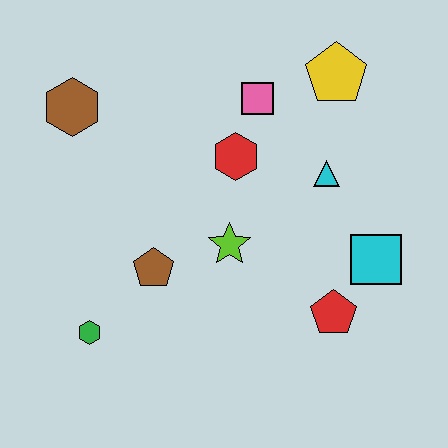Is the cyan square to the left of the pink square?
No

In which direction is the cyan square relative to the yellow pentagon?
The cyan square is below the yellow pentagon.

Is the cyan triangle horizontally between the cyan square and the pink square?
Yes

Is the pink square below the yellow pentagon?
Yes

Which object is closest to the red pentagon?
The cyan square is closest to the red pentagon.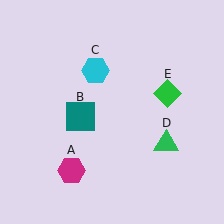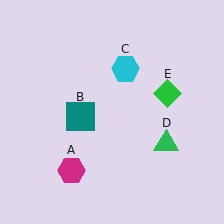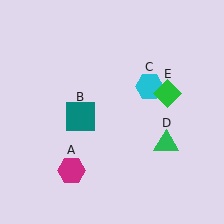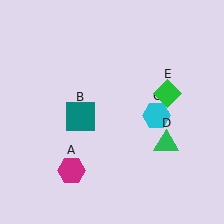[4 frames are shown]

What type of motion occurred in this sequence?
The cyan hexagon (object C) rotated clockwise around the center of the scene.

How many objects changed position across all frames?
1 object changed position: cyan hexagon (object C).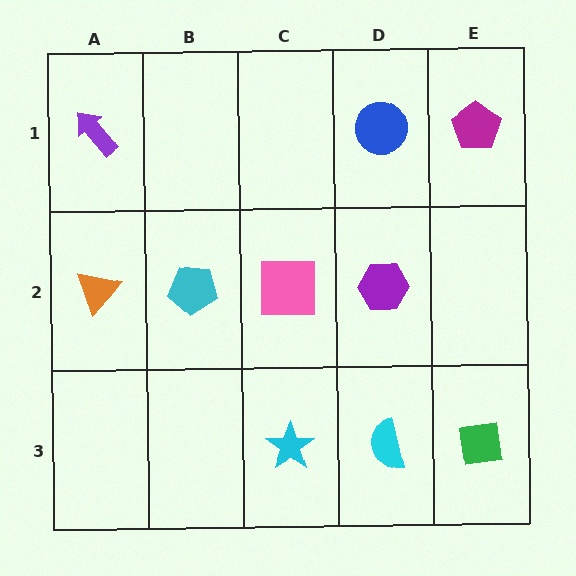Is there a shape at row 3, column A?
No, that cell is empty.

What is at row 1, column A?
A purple arrow.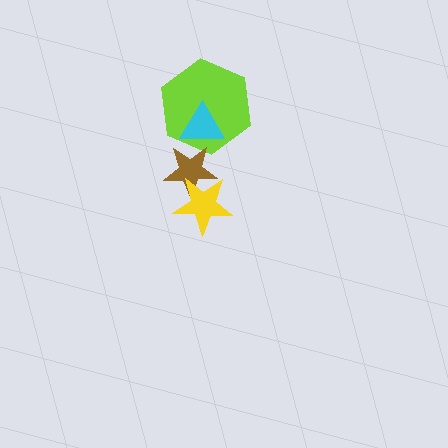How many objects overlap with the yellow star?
1 object overlaps with the yellow star.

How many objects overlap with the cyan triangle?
2 objects overlap with the cyan triangle.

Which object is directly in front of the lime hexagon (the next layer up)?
The cyan triangle is directly in front of the lime hexagon.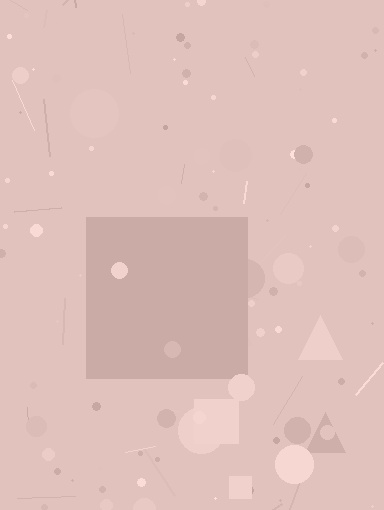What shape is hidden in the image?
A square is hidden in the image.